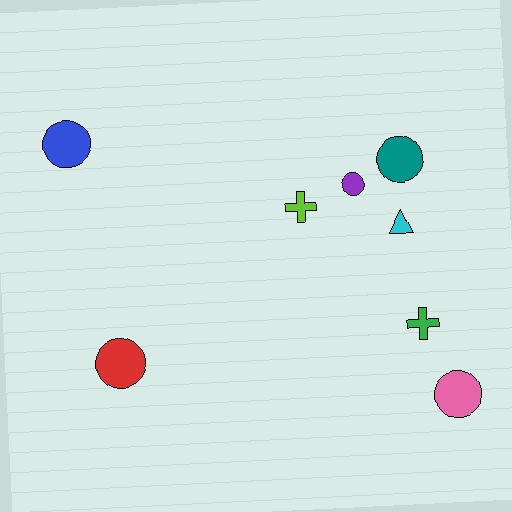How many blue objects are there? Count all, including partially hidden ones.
There is 1 blue object.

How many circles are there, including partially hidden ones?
There are 5 circles.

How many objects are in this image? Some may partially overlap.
There are 8 objects.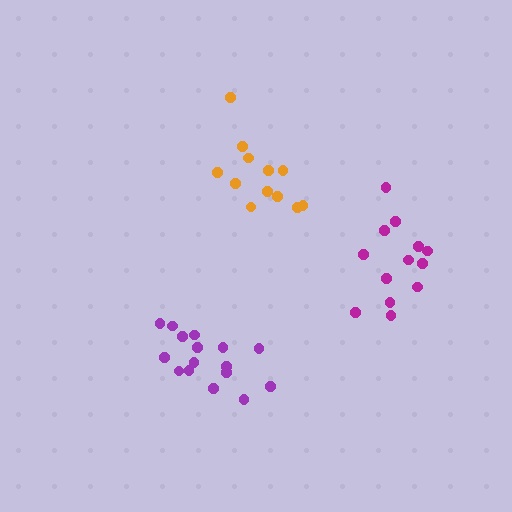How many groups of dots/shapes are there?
There are 3 groups.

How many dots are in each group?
Group 1: 12 dots, Group 2: 16 dots, Group 3: 13 dots (41 total).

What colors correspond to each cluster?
The clusters are colored: orange, purple, magenta.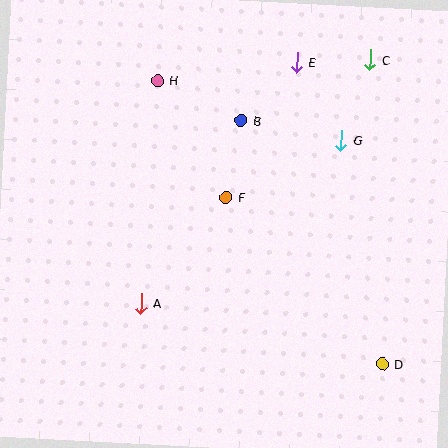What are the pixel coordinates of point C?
Point C is at (370, 60).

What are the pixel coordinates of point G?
Point G is at (341, 140).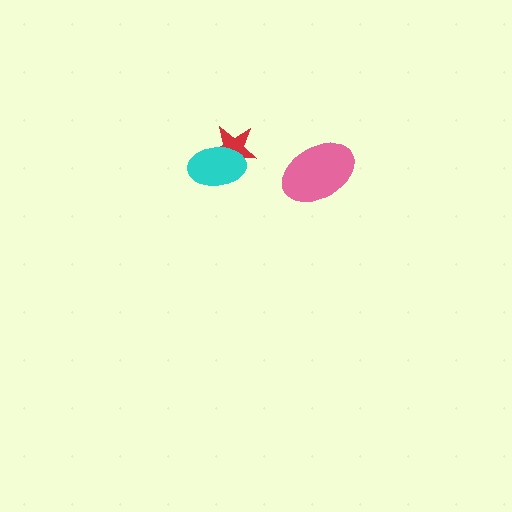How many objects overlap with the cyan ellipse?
1 object overlaps with the cyan ellipse.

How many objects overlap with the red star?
1 object overlaps with the red star.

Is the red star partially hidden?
Yes, it is partially covered by another shape.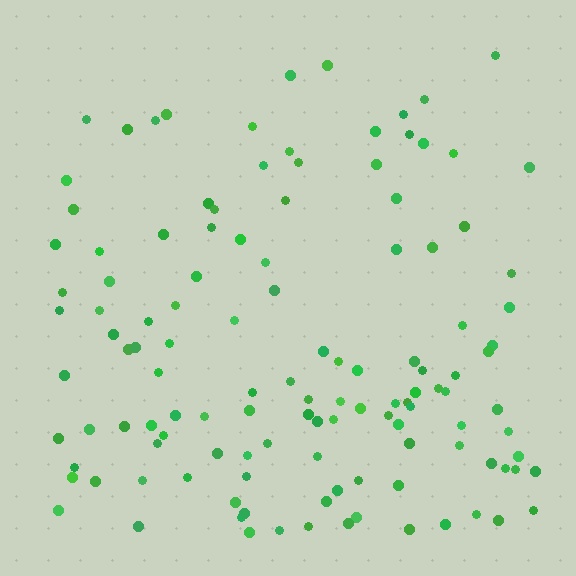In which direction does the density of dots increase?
From top to bottom, with the bottom side densest.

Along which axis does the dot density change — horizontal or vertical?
Vertical.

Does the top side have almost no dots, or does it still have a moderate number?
Still a moderate number, just noticeably fewer than the bottom.